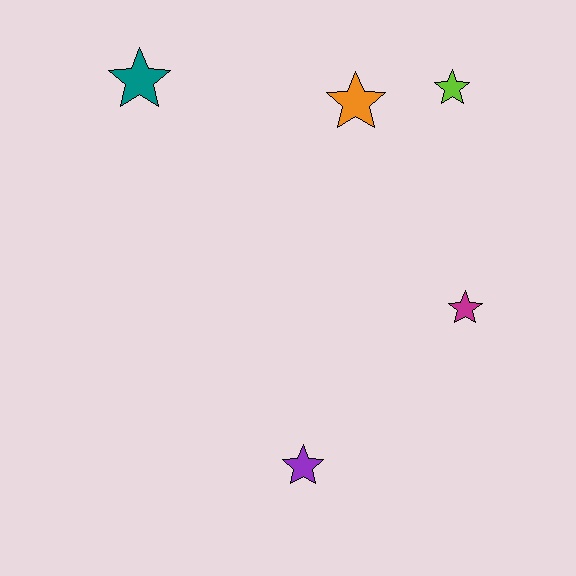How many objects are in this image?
There are 5 objects.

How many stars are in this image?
There are 5 stars.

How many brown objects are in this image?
There are no brown objects.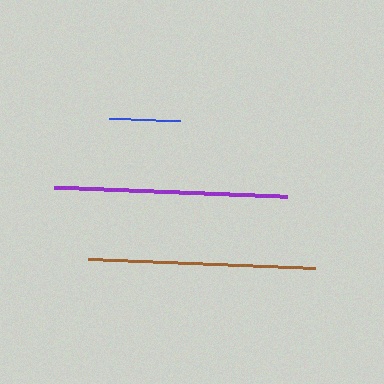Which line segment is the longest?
The purple line is the longest at approximately 233 pixels.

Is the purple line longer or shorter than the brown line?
The purple line is longer than the brown line.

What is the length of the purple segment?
The purple segment is approximately 233 pixels long.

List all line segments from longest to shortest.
From longest to shortest: purple, brown, blue.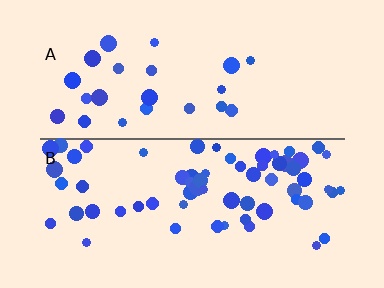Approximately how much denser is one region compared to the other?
Approximately 2.7× — region B over region A.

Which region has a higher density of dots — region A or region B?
B (the bottom).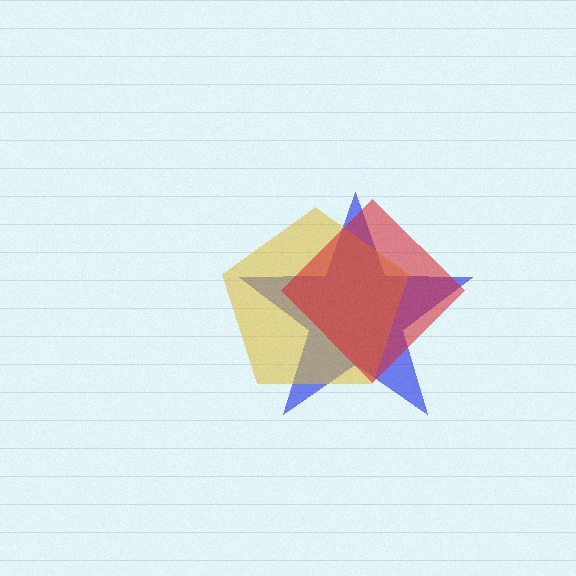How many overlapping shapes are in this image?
There are 3 overlapping shapes in the image.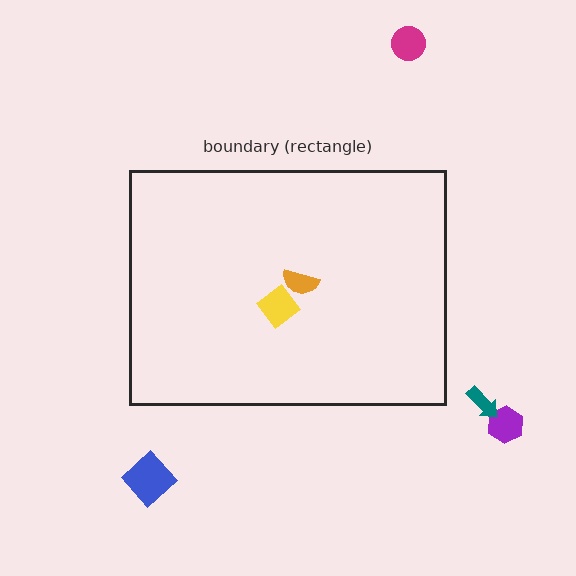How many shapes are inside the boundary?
2 inside, 4 outside.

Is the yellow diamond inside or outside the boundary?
Inside.